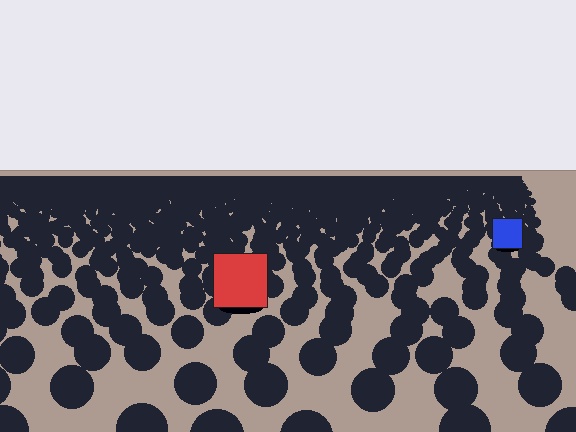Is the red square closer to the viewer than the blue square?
Yes. The red square is closer — you can tell from the texture gradient: the ground texture is coarser near it.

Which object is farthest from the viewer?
The blue square is farthest from the viewer. It appears smaller and the ground texture around it is denser.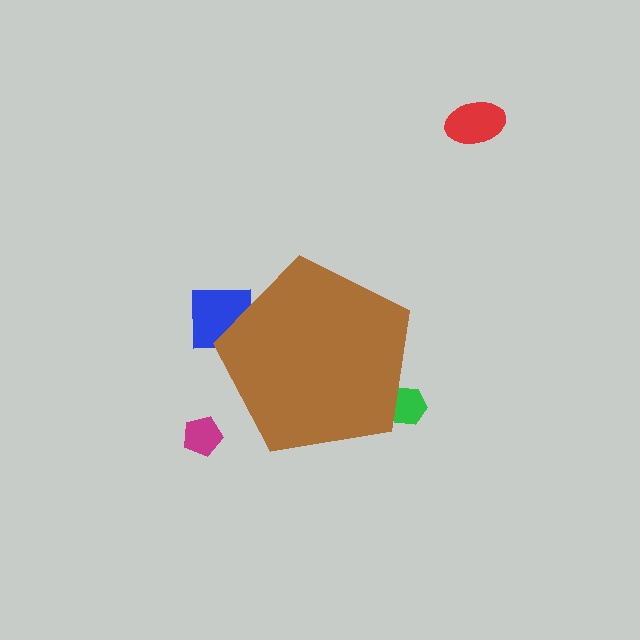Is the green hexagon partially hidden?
Yes, the green hexagon is partially hidden behind the brown pentagon.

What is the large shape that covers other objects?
A brown pentagon.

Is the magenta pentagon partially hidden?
No, the magenta pentagon is fully visible.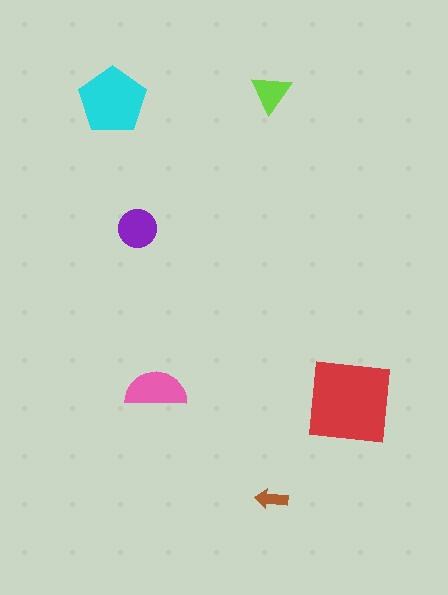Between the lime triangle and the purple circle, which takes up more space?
The purple circle.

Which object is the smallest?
The brown arrow.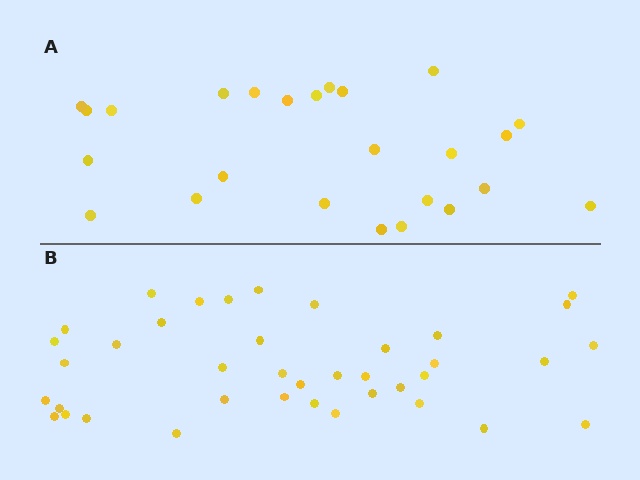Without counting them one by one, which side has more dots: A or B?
Region B (the bottom region) has more dots.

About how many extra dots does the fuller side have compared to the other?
Region B has approximately 15 more dots than region A.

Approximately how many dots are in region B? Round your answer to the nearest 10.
About 40 dots. (The exact count is 39, which rounds to 40.)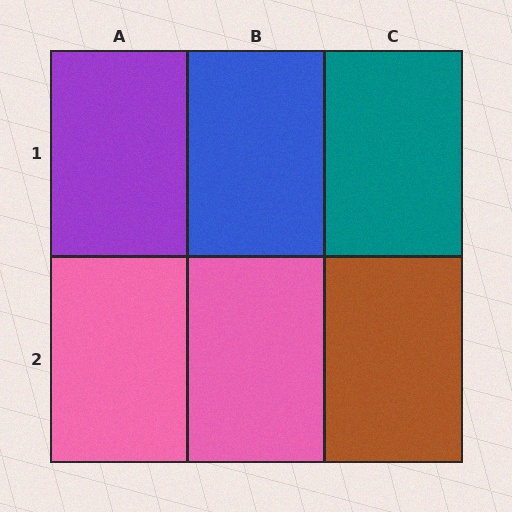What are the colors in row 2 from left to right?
Pink, pink, brown.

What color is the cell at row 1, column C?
Teal.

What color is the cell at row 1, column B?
Blue.